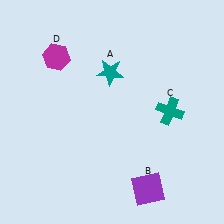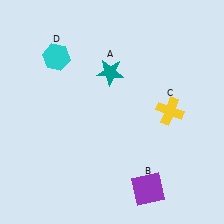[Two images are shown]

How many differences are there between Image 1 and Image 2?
There are 2 differences between the two images.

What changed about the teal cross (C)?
In Image 1, C is teal. In Image 2, it changed to yellow.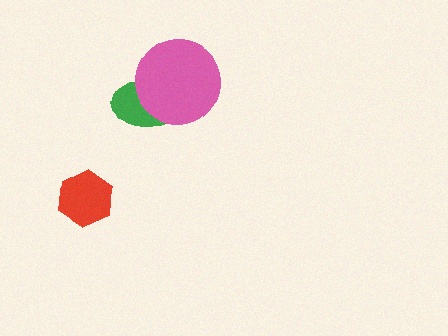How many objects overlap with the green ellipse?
1 object overlaps with the green ellipse.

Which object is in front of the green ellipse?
The pink circle is in front of the green ellipse.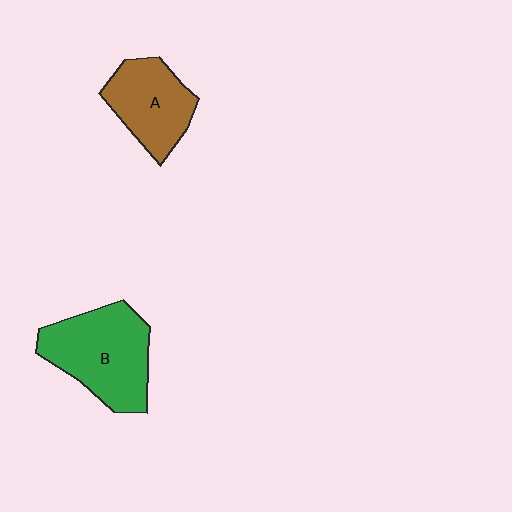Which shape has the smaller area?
Shape A (brown).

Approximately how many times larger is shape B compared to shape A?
Approximately 1.4 times.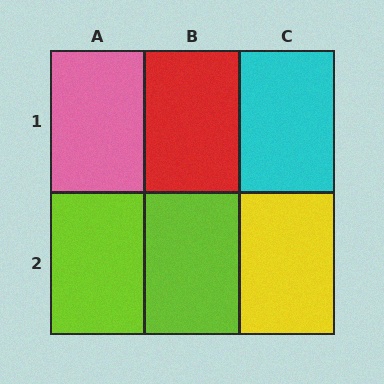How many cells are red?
1 cell is red.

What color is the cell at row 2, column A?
Lime.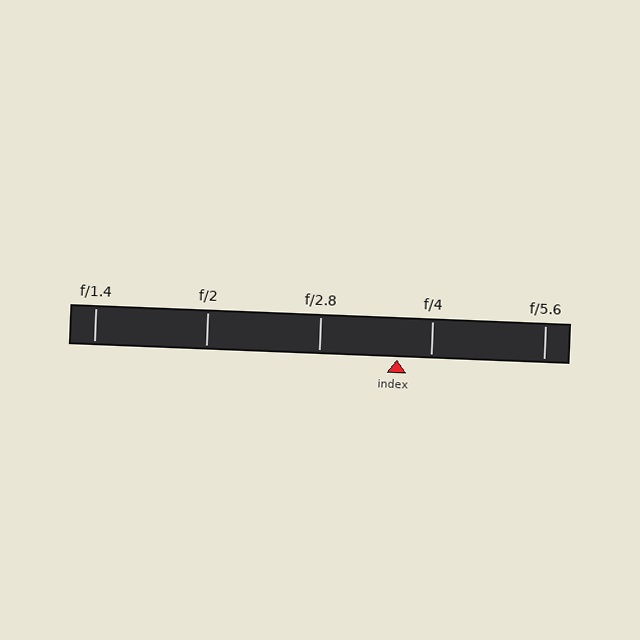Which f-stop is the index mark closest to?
The index mark is closest to f/4.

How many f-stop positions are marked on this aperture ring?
There are 5 f-stop positions marked.